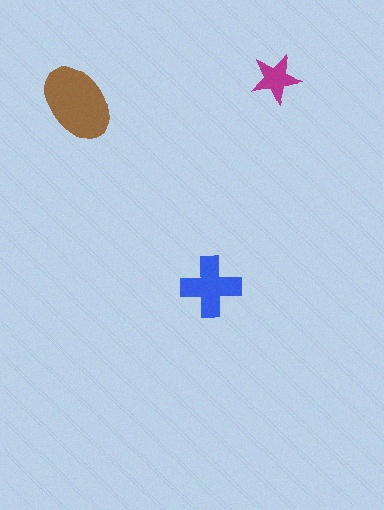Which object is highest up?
The magenta star is topmost.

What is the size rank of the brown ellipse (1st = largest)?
1st.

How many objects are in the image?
There are 3 objects in the image.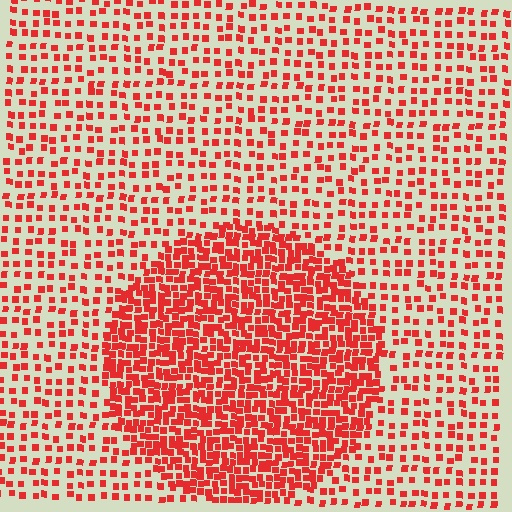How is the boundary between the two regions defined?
The boundary is defined by a change in element density (approximately 2.3x ratio). All elements are the same color, size, and shape.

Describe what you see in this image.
The image contains small red elements arranged at two different densities. A circle-shaped region is visible where the elements are more densely packed than the surrounding area.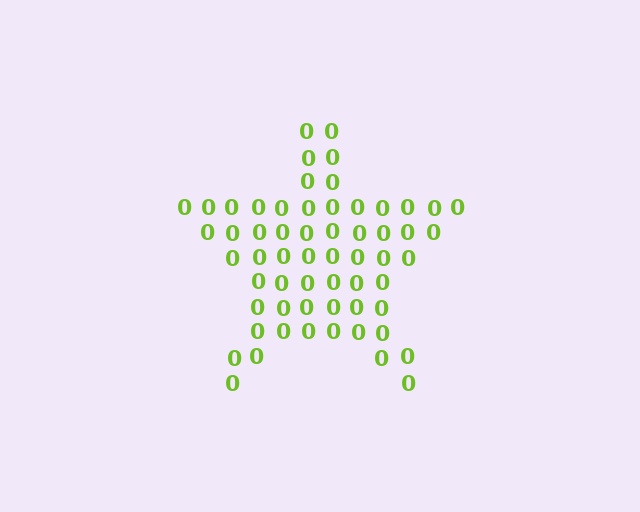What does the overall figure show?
The overall figure shows a star.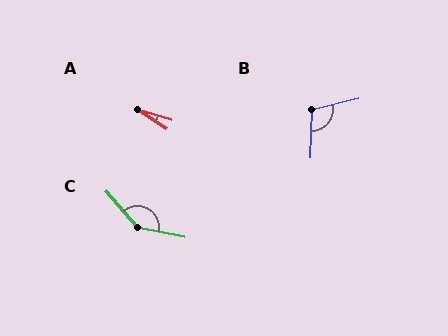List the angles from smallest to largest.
A (17°), B (105°), C (142°).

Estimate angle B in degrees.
Approximately 105 degrees.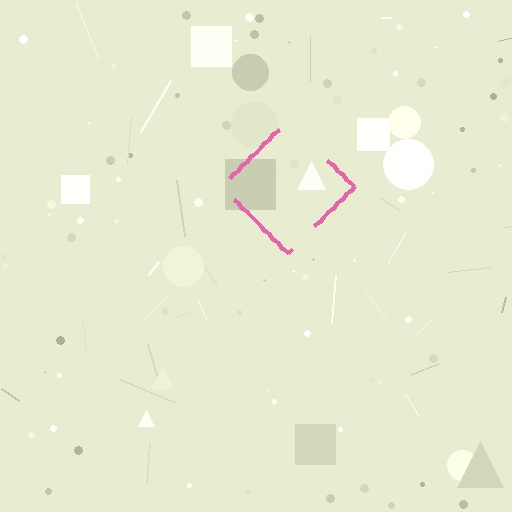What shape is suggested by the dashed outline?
The dashed outline suggests a diamond.